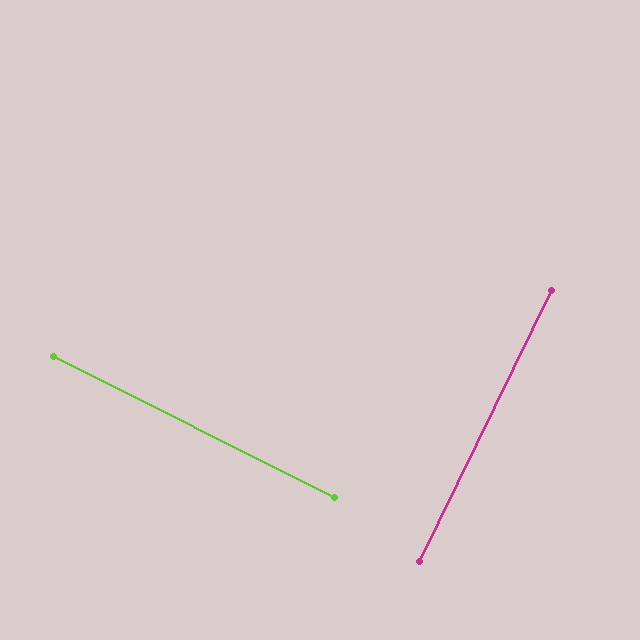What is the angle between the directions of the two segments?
Approximately 89 degrees.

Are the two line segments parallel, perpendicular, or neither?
Perpendicular — they meet at approximately 89°.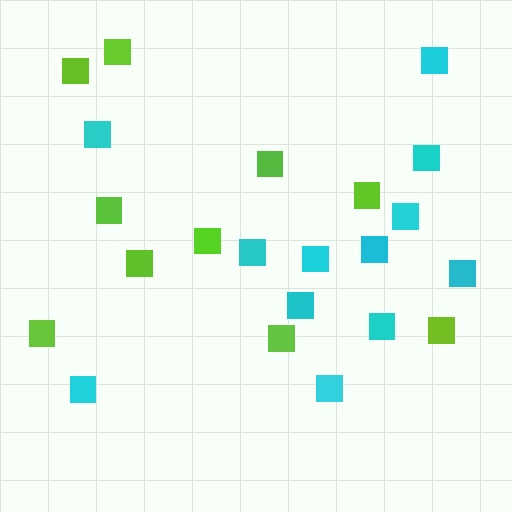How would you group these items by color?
There are 2 groups: one group of lime squares (10) and one group of cyan squares (12).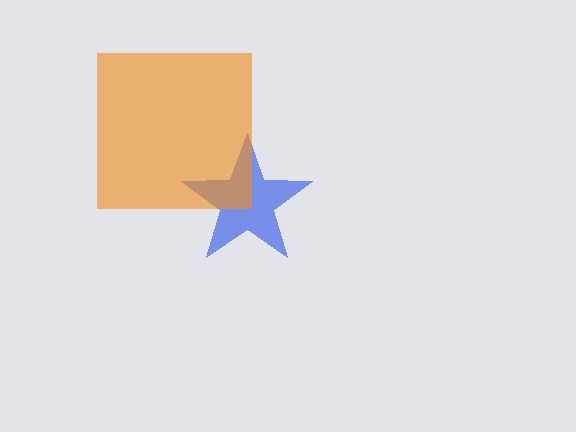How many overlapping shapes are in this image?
There are 2 overlapping shapes in the image.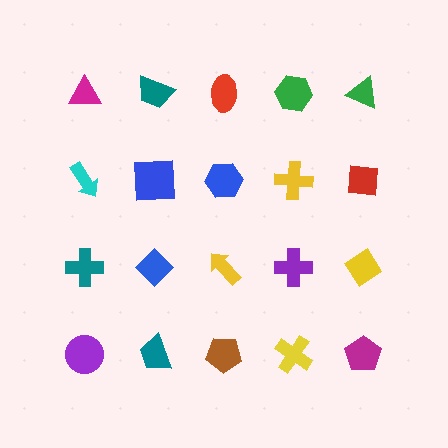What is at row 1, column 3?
A red ellipse.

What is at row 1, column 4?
A green hexagon.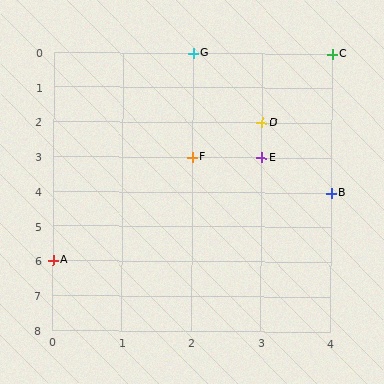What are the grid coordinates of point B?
Point B is at grid coordinates (4, 4).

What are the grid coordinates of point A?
Point A is at grid coordinates (0, 6).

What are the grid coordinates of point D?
Point D is at grid coordinates (3, 2).